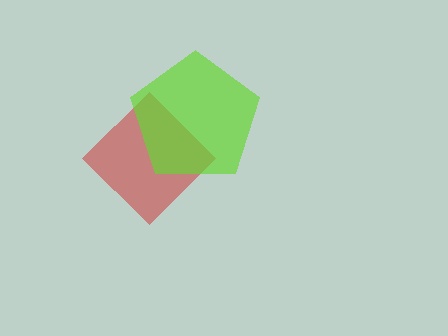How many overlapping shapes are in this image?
There are 2 overlapping shapes in the image.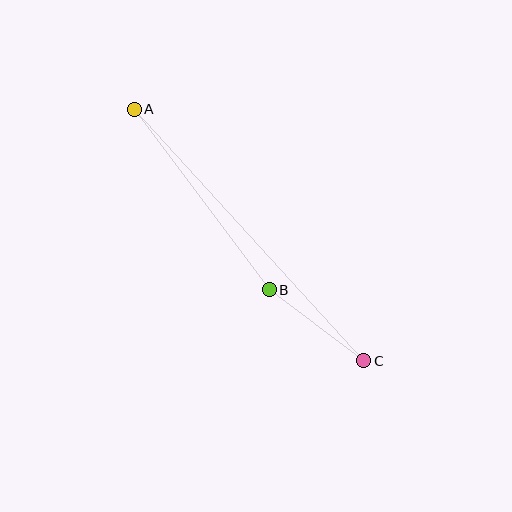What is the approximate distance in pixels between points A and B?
The distance between A and B is approximately 225 pixels.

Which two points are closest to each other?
Points B and C are closest to each other.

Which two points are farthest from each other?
Points A and C are farthest from each other.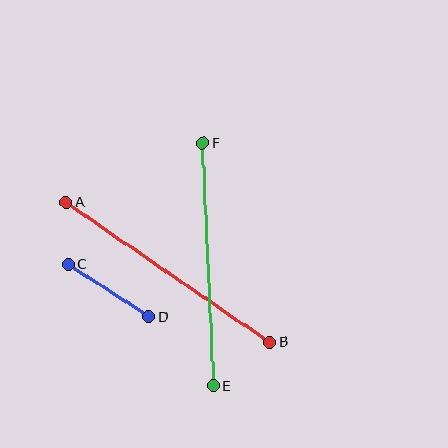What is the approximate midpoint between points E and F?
The midpoint is at approximately (208, 265) pixels.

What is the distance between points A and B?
The distance is approximately 247 pixels.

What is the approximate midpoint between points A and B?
The midpoint is at approximately (168, 272) pixels.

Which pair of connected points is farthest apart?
Points A and B are farthest apart.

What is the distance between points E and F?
The distance is approximately 243 pixels.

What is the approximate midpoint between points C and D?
The midpoint is at approximately (109, 291) pixels.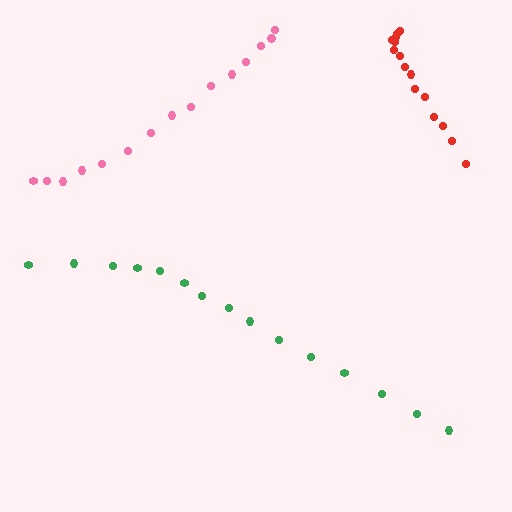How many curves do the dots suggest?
There are 3 distinct paths.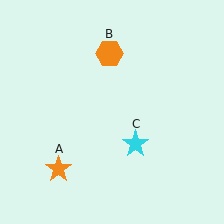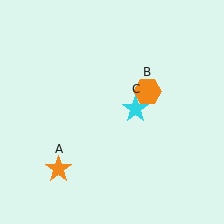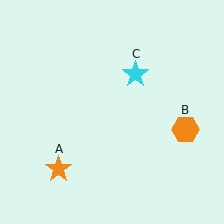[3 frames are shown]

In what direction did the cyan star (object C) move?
The cyan star (object C) moved up.